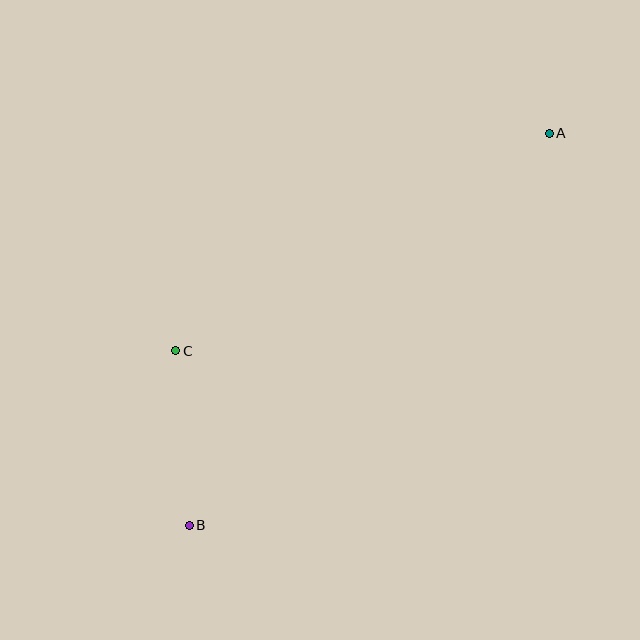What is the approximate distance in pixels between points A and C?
The distance between A and C is approximately 432 pixels.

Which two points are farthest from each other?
Points A and B are farthest from each other.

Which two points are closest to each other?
Points B and C are closest to each other.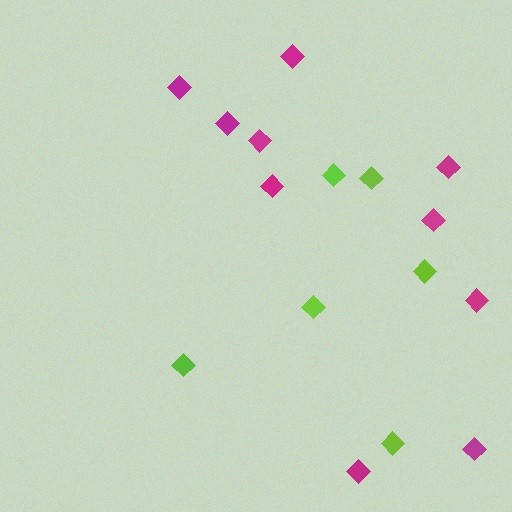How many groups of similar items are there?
There are 2 groups: one group of magenta diamonds (10) and one group of lime diamonds (6).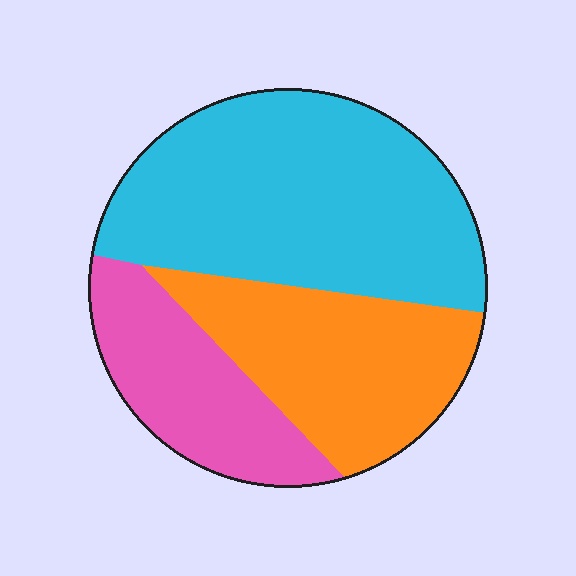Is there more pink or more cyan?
Cyan.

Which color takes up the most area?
Cyan, at roughly 50%.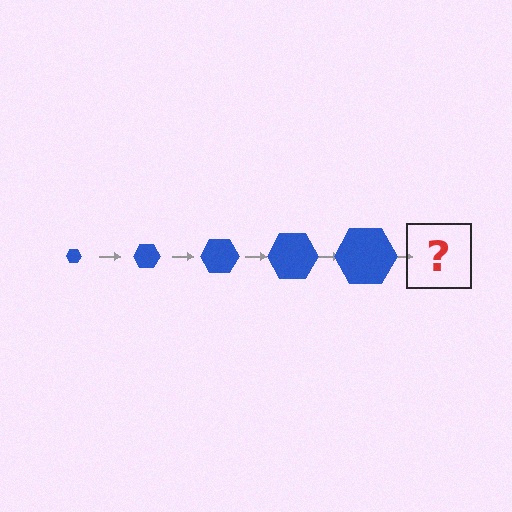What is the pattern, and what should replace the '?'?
The pattern is that the hexagon gets progressively larger each step. The '?' should be a blue hexagon, larger than the previous one.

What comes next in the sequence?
The next element should be a blue hexagon, larger than the previous one.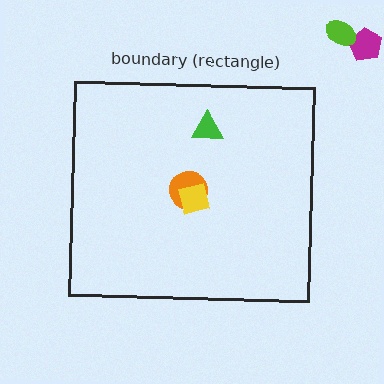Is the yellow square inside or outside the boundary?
Inside.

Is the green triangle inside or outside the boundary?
Inside.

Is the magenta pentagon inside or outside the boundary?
Outside.